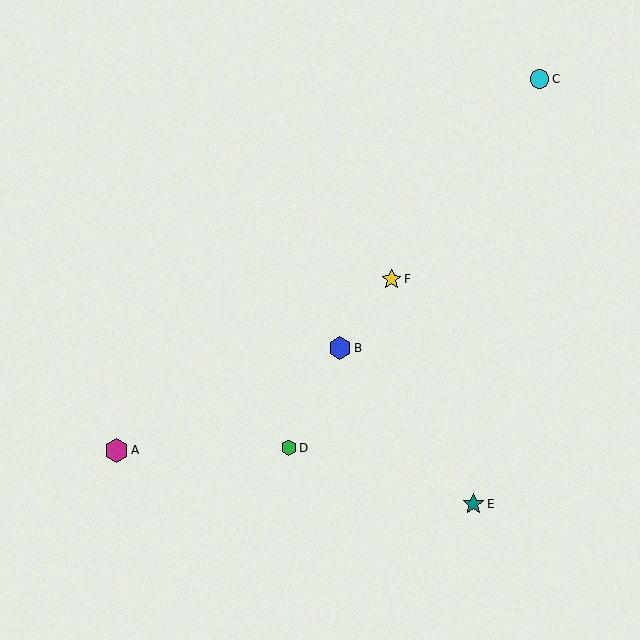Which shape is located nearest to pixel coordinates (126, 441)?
The magenta hexagon (labeled A) at (116, 450) is nearest to that location.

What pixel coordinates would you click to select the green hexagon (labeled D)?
Click at (289, 448) to select the green hexagon D.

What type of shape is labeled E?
Shape E is a teal star.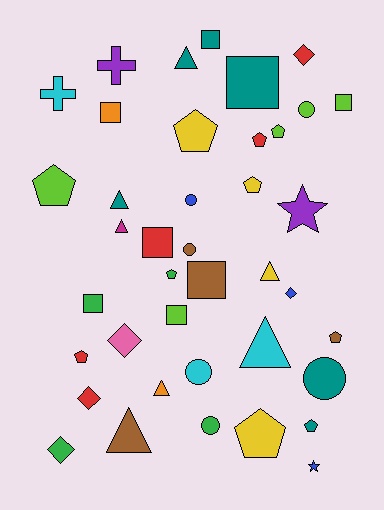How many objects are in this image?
There are 40 objects.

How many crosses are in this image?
There are 2 crosses.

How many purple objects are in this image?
There are 2 purple objects.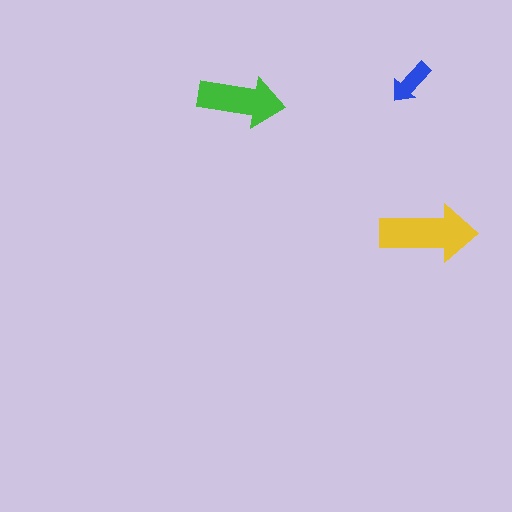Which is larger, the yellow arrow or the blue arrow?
The yellow one.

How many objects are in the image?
There are 3 objects in the image.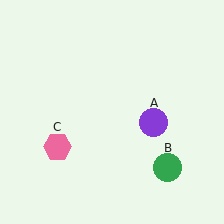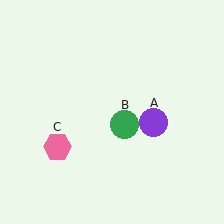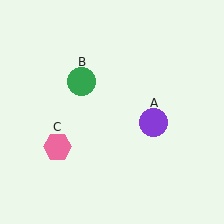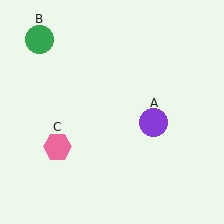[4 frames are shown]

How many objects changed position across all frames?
1 object changed position: green circle (object B).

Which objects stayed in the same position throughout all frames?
Purple circle (object A) and pink hexagon (object C) remained stationary.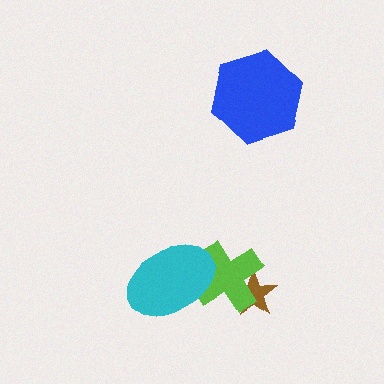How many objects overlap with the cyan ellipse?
1 object overlaps with the cyan ellipse.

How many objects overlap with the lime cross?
2 objects overlap with the lime cross.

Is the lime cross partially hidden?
Yes, it is partially covered by another shape.